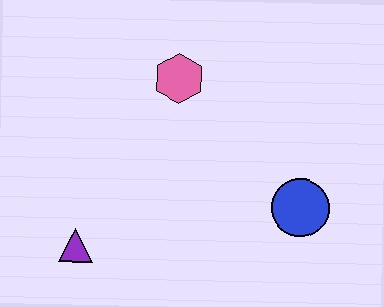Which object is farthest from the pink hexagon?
The purple triangle is farthest from the pink hexagon.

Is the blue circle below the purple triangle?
No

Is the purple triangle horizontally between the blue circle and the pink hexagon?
No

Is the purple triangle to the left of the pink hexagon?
Yes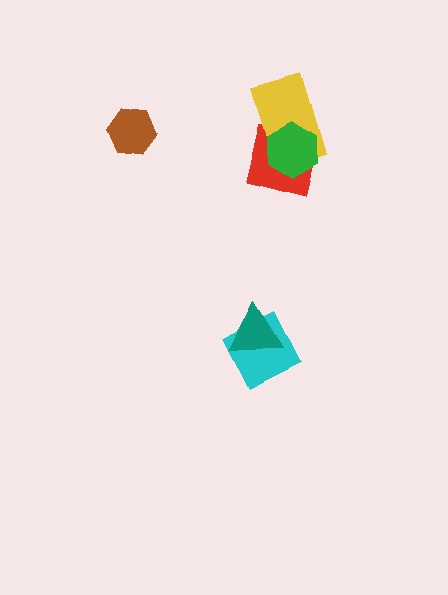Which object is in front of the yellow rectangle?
The green hexagon is in front of the yellow rectangle.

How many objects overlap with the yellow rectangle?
2 objects overlap with the yellow rectangle.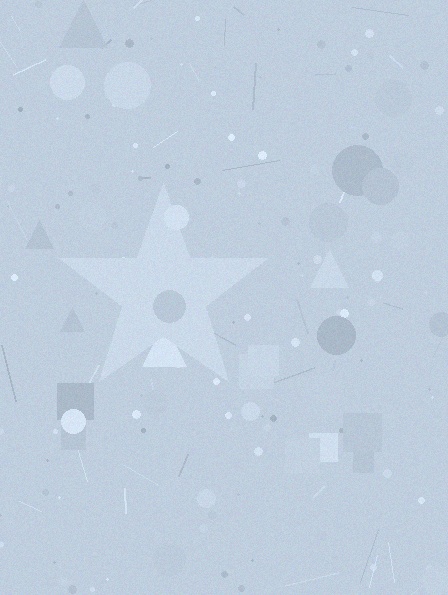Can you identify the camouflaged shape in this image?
The camouflaged shape is a star.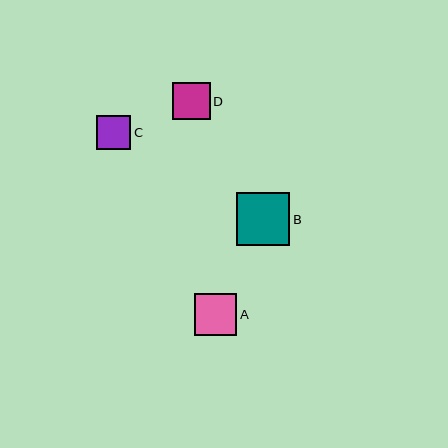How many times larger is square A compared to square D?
Square A is approximately 1.1 times the size of square D.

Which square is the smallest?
Square C is the smallest with a size of approximately 35 pixels.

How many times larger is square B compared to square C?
Square B is approximately 1.5 times the size of square C.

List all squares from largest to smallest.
From largest to smallest: B, A, D, C.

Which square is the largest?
Square B is the largest with a size of approximately 53 pixels.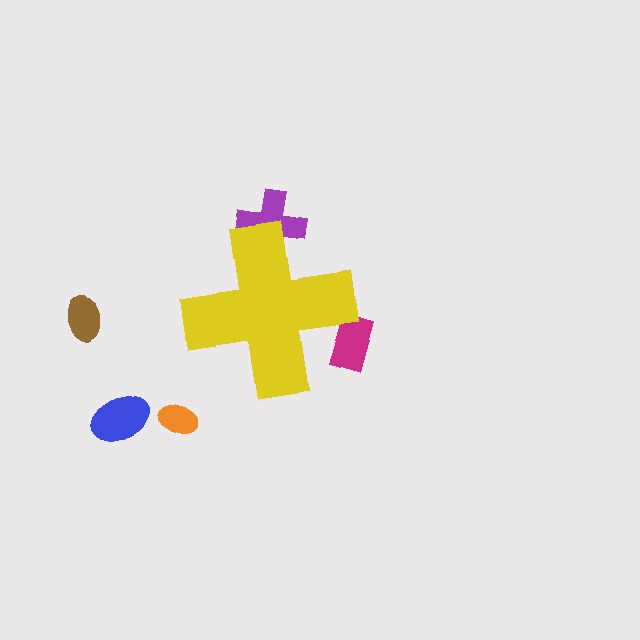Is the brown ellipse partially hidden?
No, the brown ellipse is fully visible.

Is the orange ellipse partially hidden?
No, the orange ellipse is fully visible.